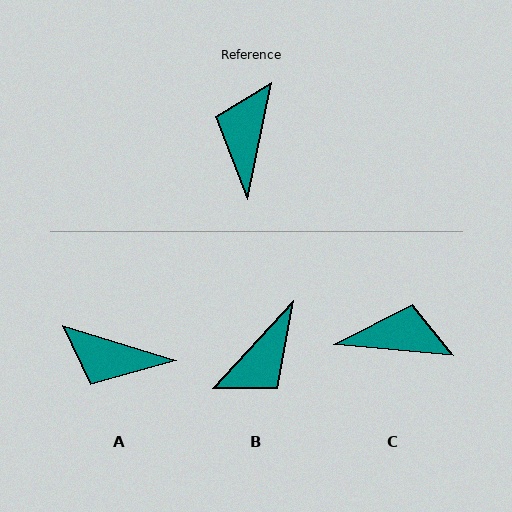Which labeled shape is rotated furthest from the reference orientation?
B, about 149 degrees away.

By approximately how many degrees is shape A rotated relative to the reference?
Approximately 84 degrees counter-clockwise.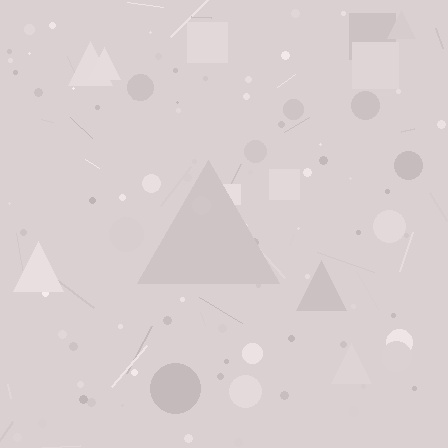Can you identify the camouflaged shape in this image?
The camouflaged shape is a triangle.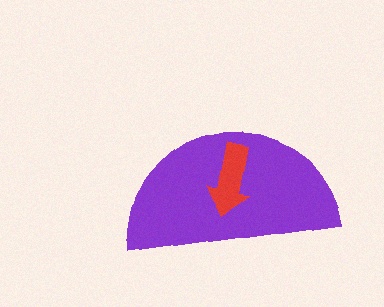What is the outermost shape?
The purple semicircle.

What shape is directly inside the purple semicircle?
The red arrow.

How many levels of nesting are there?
2.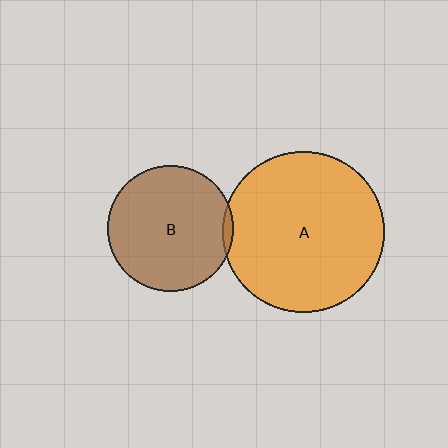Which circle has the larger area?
Circle A (orange).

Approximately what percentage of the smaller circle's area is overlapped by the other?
Approximately 5%.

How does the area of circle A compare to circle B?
Approximately 1.6 times.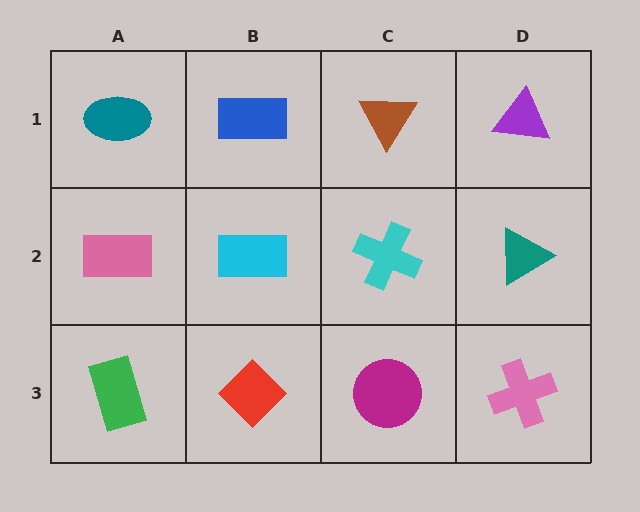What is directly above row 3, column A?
A pink rectangle.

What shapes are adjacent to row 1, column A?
A pink rectangle (row 2, column A), a blue rectangle (row 1, column B).